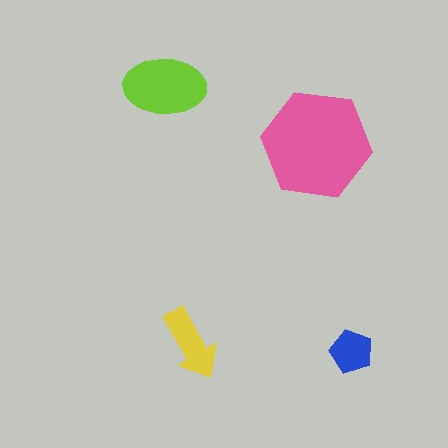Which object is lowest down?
The blue pentagon is bottommost.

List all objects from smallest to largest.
The blue pentagon, the yellow arrow, the lime ellipse, the pink hexagon.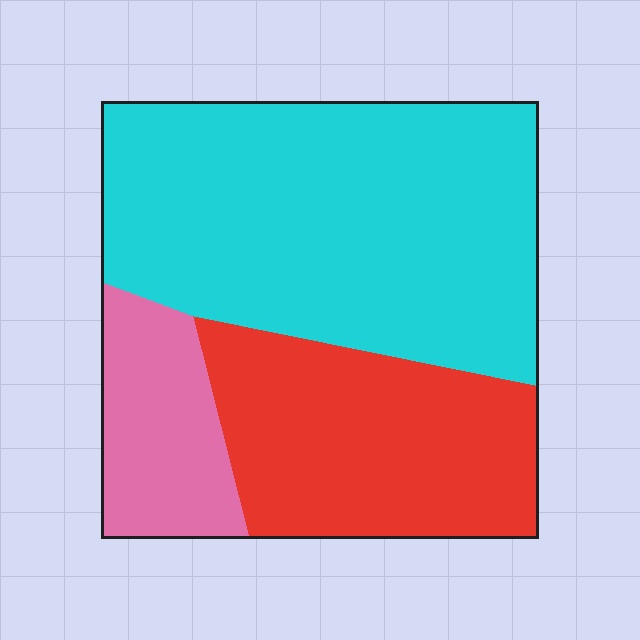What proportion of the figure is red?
Red covers 31% of the figure.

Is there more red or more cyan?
Cyan.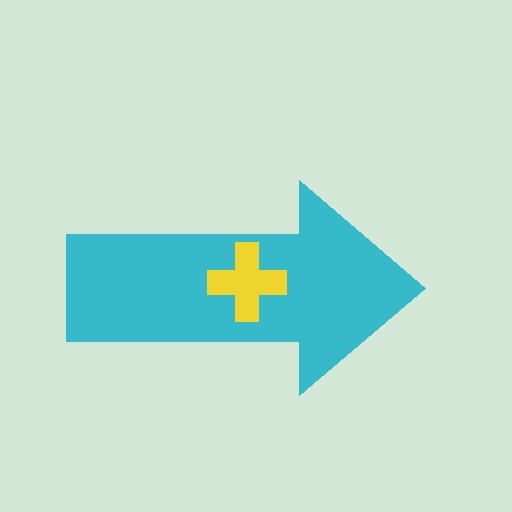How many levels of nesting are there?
2.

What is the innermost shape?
The yellow cross.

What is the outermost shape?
The cyan arrow.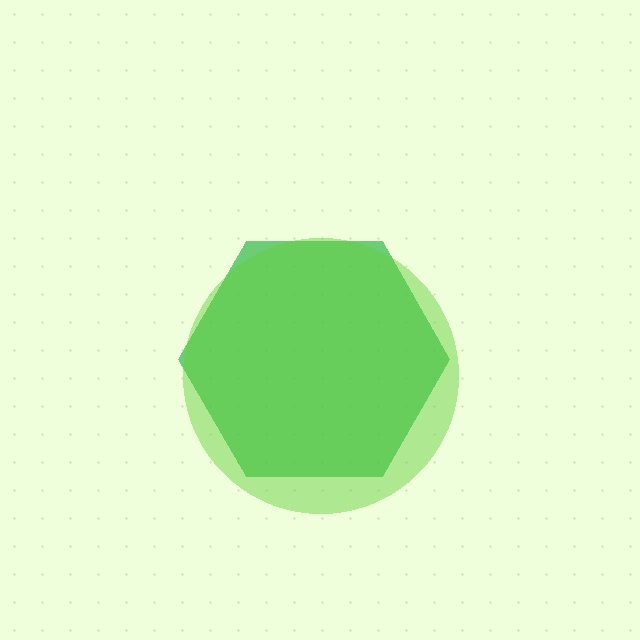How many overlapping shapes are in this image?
There are 2 overlapping shapes in the image.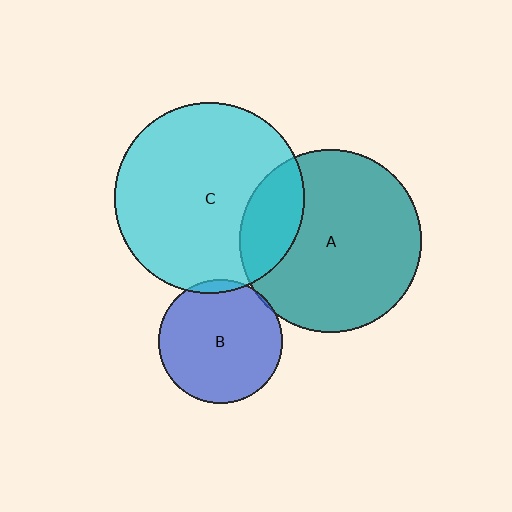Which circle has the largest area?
Circle C (cyan).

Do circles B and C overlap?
Yes.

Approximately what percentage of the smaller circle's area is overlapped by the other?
Approximately 5%.